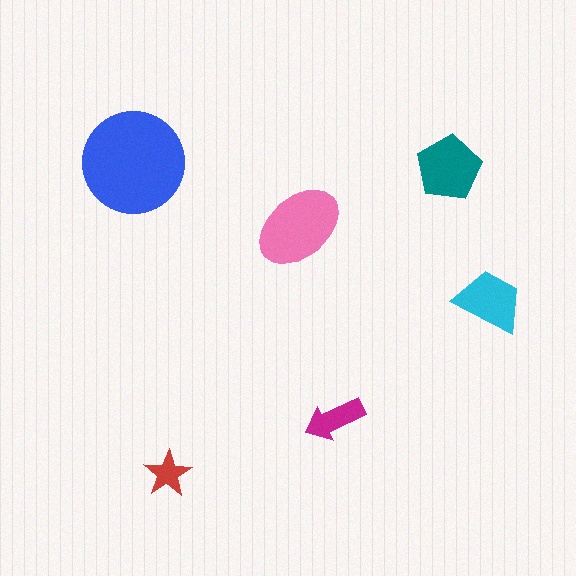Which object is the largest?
The blue circle.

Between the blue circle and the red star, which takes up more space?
The blue circle.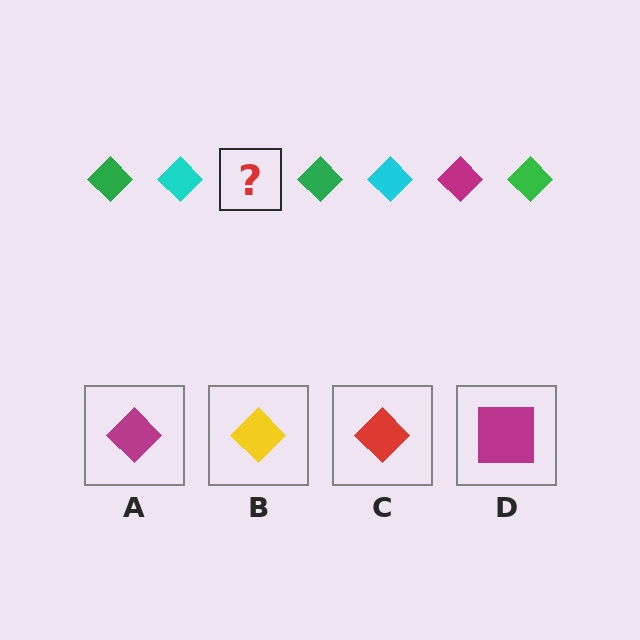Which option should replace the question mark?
Option A.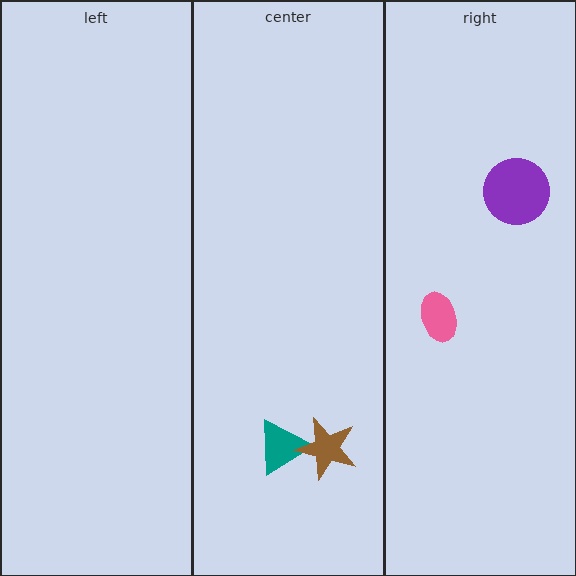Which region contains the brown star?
The center region.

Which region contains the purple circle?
The right region.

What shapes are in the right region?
The purple circle, the pink ellipse.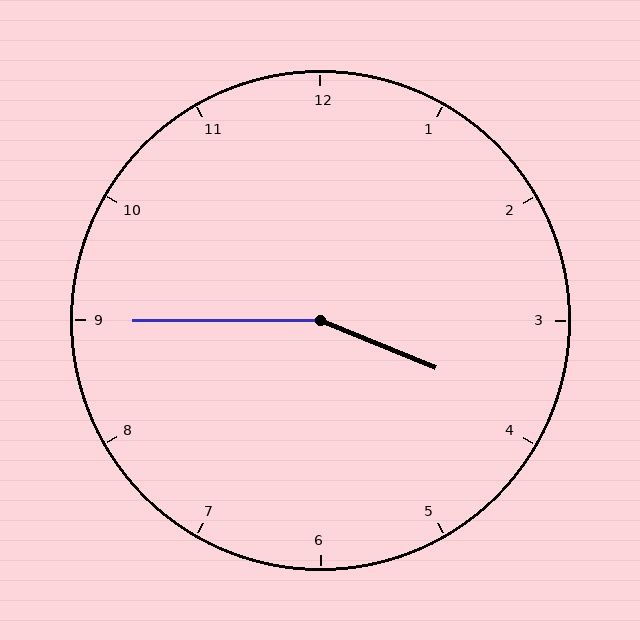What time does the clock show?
3:45.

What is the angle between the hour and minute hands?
Approximately 158 degrees.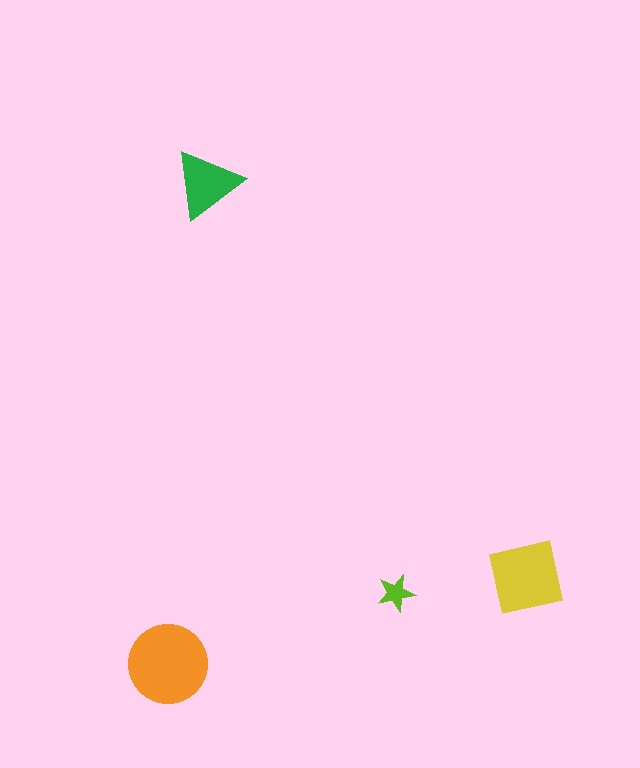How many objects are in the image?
There are 4 objects in the image.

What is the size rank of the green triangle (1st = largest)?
3rd.